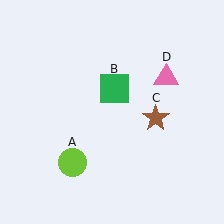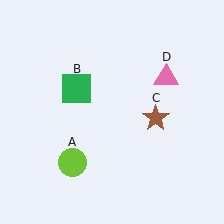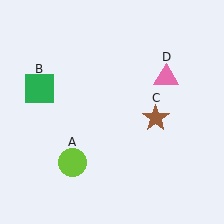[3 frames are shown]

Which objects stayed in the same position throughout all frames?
Lime circle (object A) and brown star (object C) and pink triangle (object D) remained stationary.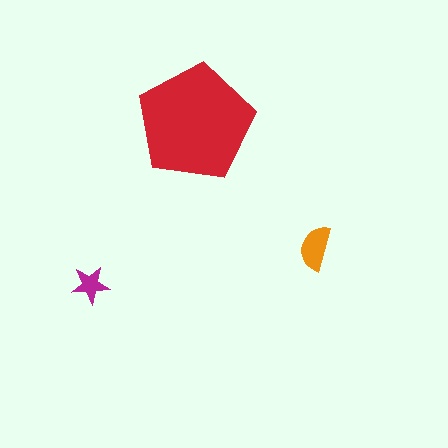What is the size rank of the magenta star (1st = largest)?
3rd.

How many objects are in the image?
There are 3 objects in the image.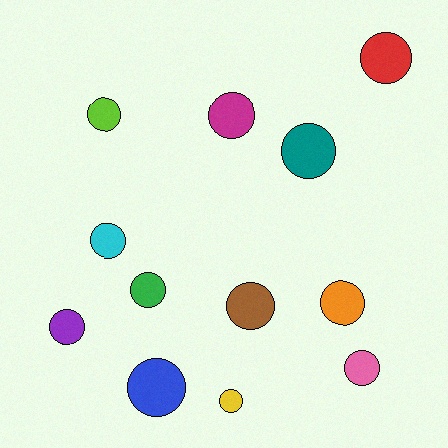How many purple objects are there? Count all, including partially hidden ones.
There is 1 purple object.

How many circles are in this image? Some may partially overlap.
There are 12 circles.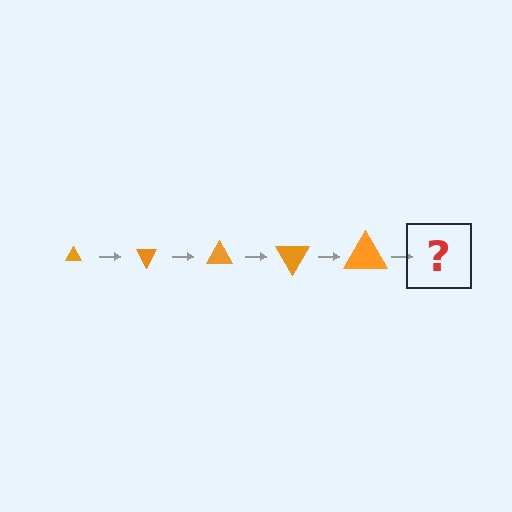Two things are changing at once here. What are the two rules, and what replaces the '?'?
The two rules are that the triangle grows larger each step and it rotates 60 degrees each step. The '?' should be a triangle, larger than the previous one and rotated 300 degrees from the start.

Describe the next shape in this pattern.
It should be a triangle, larger than the previous one and rotated 300 degrees from the start.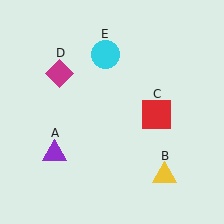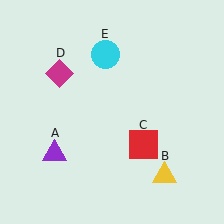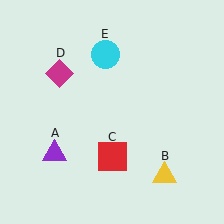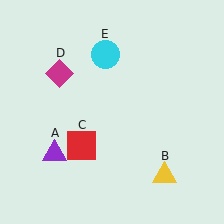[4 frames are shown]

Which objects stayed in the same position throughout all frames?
Purple triangle (object A) and yellow triangle (object B) and magenta diamond (object D) and cyan circle (object E) remained stationary.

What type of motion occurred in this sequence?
The red square (object C) rotated clockwise around the center of the scene.